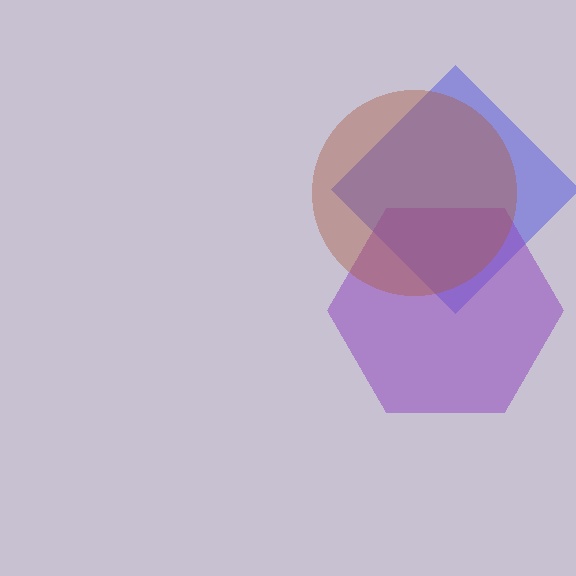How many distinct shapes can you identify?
There are 3 distinct shapes: a blue diamond, a purple hexagon, a brown circle.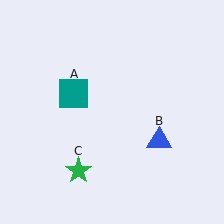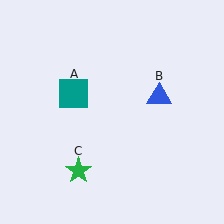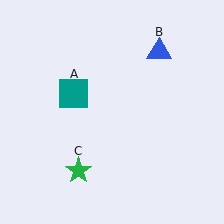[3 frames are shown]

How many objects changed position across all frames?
1 object changed position: blue triangle (object B).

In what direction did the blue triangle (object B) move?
The blue triangle (object B) moved up.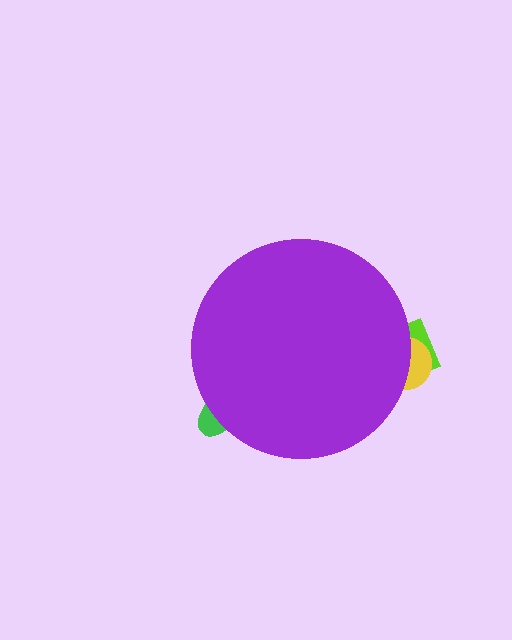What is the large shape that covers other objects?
A purple circle.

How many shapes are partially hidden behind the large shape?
3 shapes are partially hidden.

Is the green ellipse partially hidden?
Yes, the green ellipse is partially hidden behind the purple circle.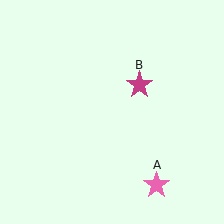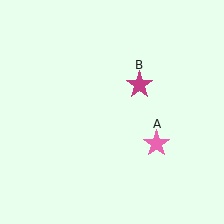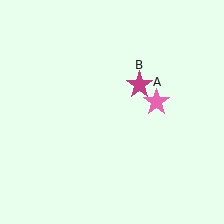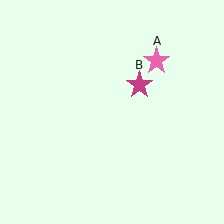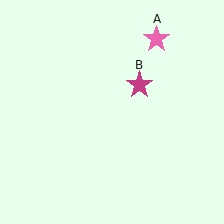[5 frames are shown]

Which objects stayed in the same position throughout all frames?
Magenta star (object B) remained stationary.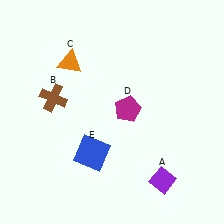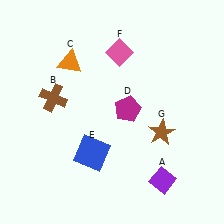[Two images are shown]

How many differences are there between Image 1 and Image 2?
There are 2 differences between the two images.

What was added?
A pink diamond (F), a brown star (G) were added in Image 2.